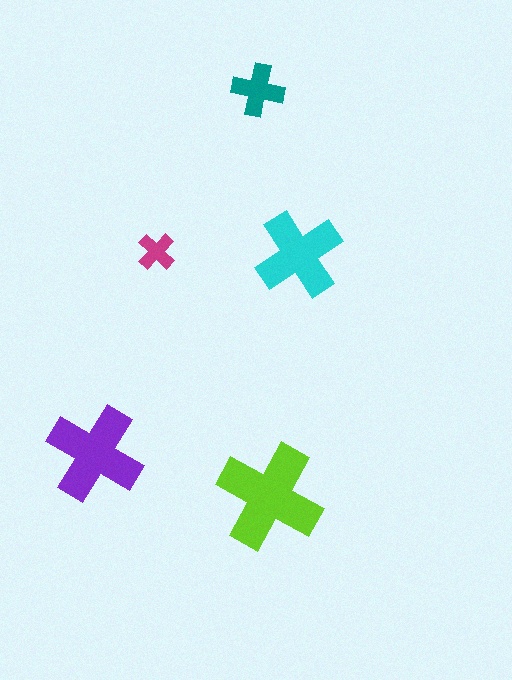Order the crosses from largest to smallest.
the lime one, the purple one, the cyan one, the teal one, the magenta one.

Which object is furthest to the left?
The purple cross is leftmost.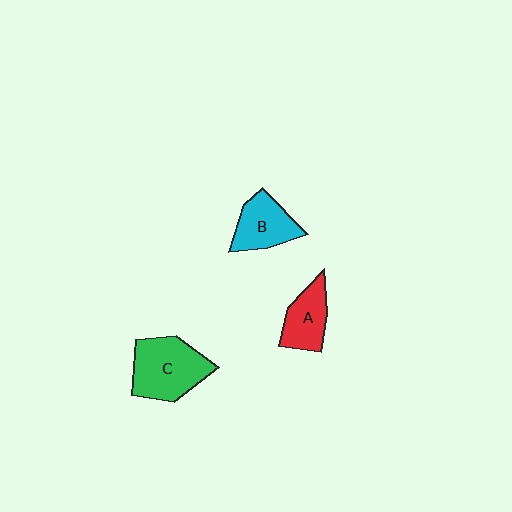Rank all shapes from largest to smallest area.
From largest to smallest: C (green), B (cyan), A (red).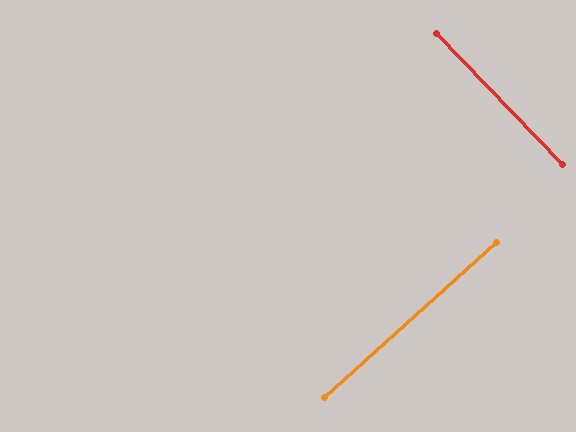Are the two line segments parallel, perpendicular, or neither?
Perpendicular — they meet at approximately 88°.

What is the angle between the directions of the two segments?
Approximately 88 degrees.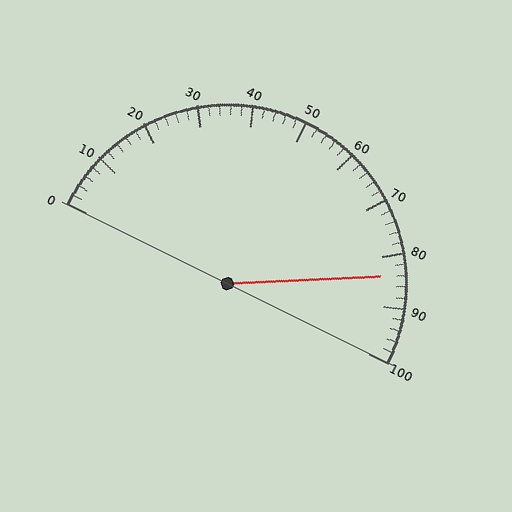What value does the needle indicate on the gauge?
The needle indicates approximately 84.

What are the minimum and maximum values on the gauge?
The gauge ranges from 0 to 100.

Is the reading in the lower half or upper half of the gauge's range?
The reading is in the upper half of the range (0 to 100).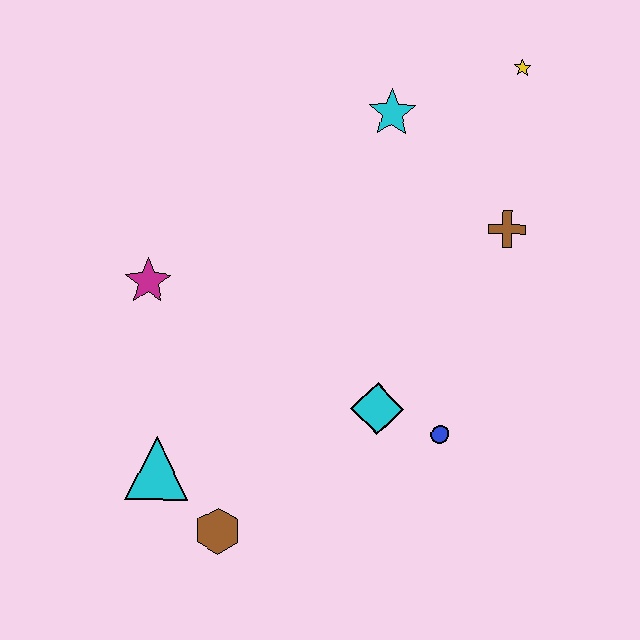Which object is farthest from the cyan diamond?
The yellow star is farthest from the cyan diamond.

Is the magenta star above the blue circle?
Yes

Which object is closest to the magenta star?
The cyan triangle is closest to the magenta star.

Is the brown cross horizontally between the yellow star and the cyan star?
Yes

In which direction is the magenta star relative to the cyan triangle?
The magenta star is above the cyan triangle.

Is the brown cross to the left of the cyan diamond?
No